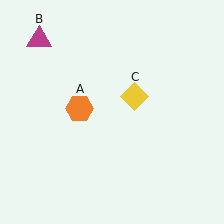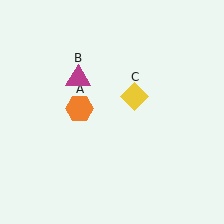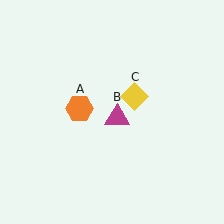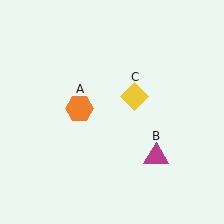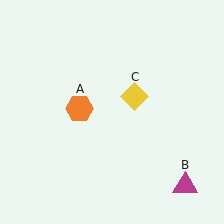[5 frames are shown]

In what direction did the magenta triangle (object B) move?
The magenta triangle (object B) moved down and to the right.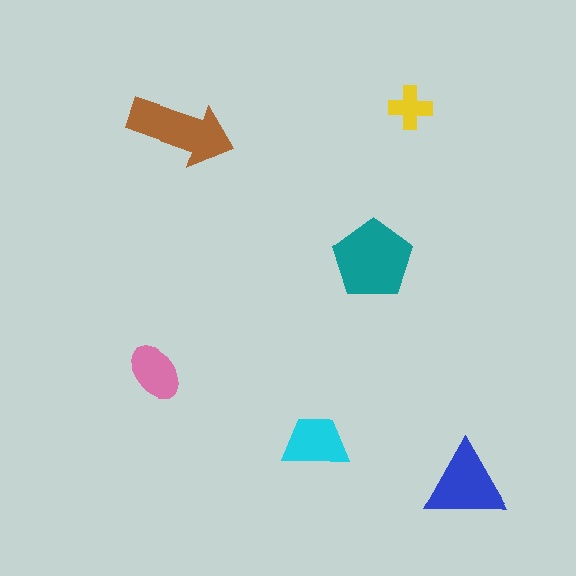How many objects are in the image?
There are 6 objects in the image.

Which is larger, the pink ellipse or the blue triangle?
The blue triangle.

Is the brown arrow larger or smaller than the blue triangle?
Larger.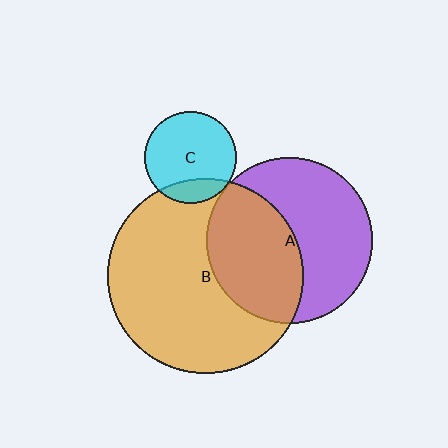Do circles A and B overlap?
Yes.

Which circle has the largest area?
Circle B (orange).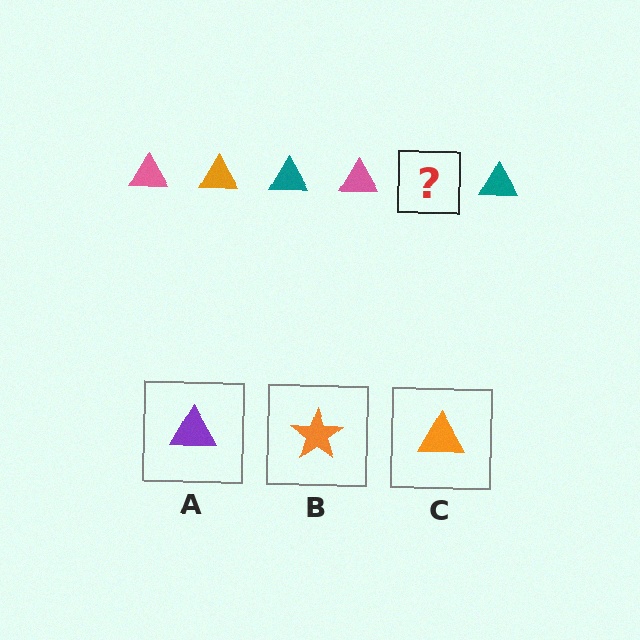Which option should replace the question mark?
Option C.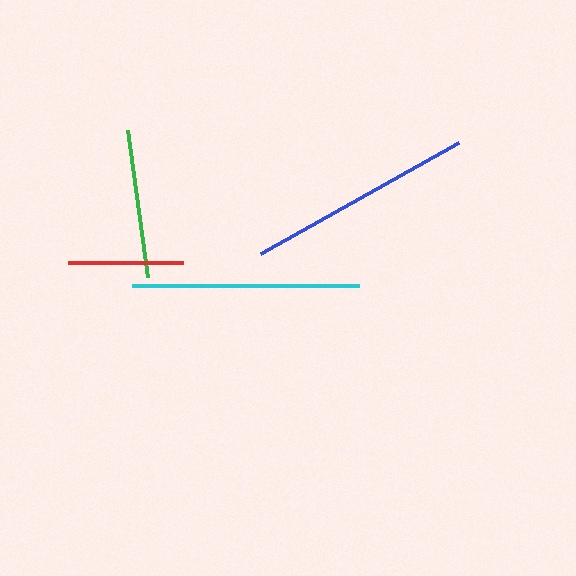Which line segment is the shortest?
The red line is the shortest at approximately 115 pixels.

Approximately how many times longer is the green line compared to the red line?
The green line is approximately 1.3 times the length of the red line.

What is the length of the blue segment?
The blue segment is approximately 227 pixels long.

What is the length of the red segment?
The red segment is approximately 115 pixels long.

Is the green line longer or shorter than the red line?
The green line is longer than the red line.